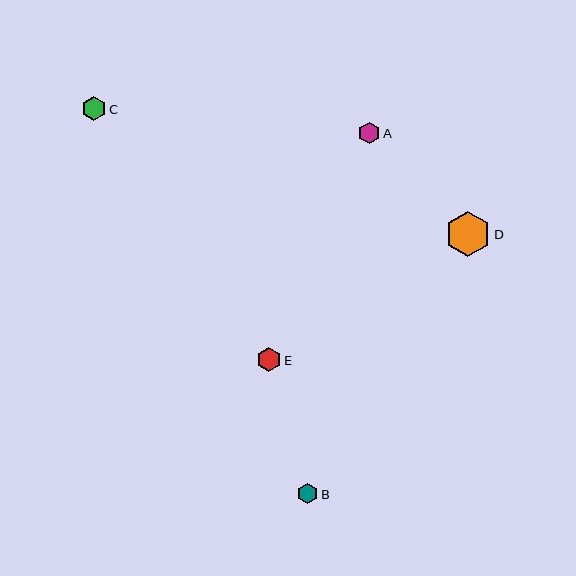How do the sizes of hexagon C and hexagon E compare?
Hexagon C and hexagon E are approximately the same size.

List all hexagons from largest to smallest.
From largest to smallest: D, C, E, A, B.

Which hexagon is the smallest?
Hexagon B is the smallest with a size of approximately 21 pixels.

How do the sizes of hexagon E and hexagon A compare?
Hexagon E and hexagon A are approximately the same size.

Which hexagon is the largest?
Hexagon D is the largest with a size of approximately 46 pixels.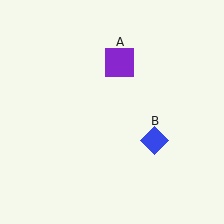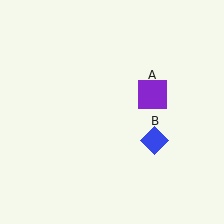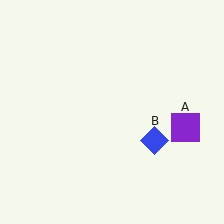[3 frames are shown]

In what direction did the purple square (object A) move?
The purple square (object A) moved down and to the right.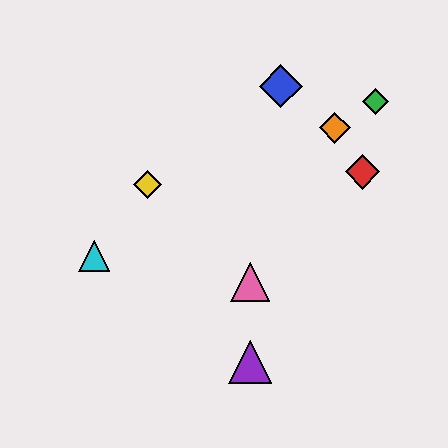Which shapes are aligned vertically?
The purple triangle, the pink triangle are aligned vertically.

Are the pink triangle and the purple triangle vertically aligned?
Yes, both are at x≈250.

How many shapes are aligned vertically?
2 shapes (the purple triangle, the pink triangle) are aligned vertically.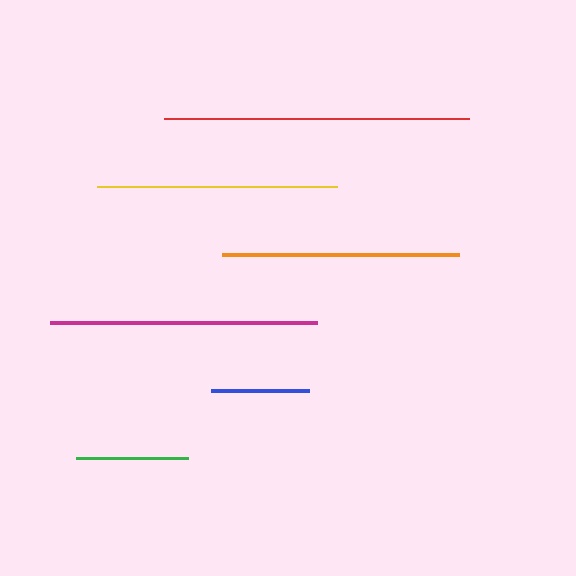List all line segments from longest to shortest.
From longest to shortest: red, magenta, yellow, orange, green, blue.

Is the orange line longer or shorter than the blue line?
The orange line is longer than the blue line.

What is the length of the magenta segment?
The magenta segment is approximately 268 pixels long.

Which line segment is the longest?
The red line is the longest at approximately 305 pixels.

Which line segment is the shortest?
The blue line is the shortest at approximately 98 pixels.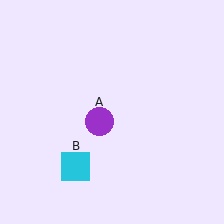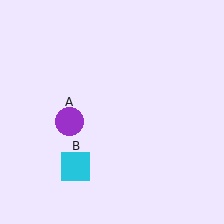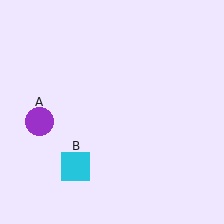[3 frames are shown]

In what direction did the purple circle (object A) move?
The purple circle (object A) moved left.